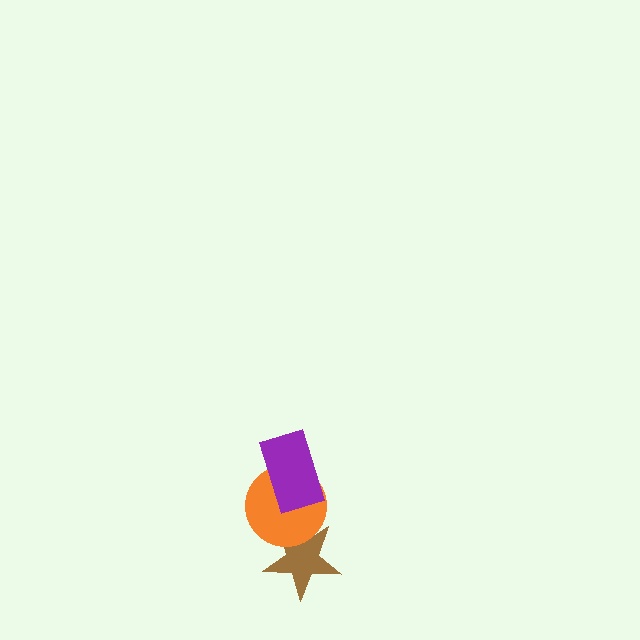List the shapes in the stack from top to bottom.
From top to bottom: the purple rectangle, the orange circle, the brown star.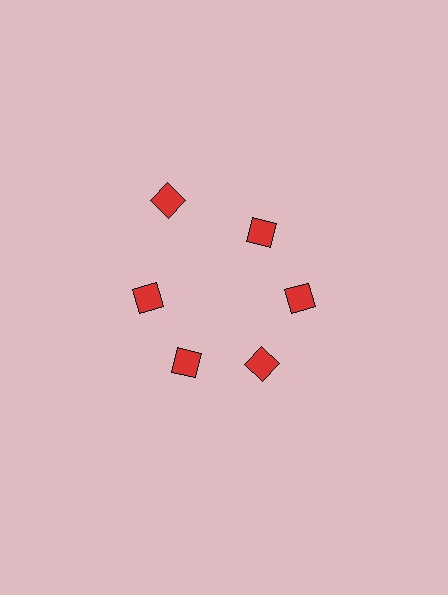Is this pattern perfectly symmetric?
No. The 6 red diamonds are arranged in a ring, but one element near the 11 o'clock position is pushed outward from the center, breaking the 6-fold rotational symmetry.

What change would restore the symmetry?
The symmetry would be restored by moving it inward, back onto the ring so that all 6 diamonds sit at equal angles and equal distance from the center.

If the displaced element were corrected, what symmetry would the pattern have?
It would have 6-fold rotational symmetry — the pattern would map onto itself every 60 degrees.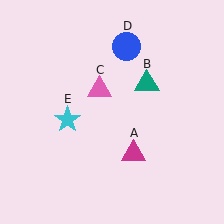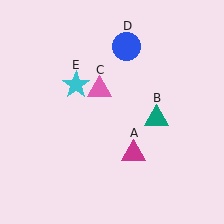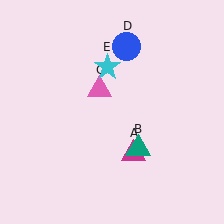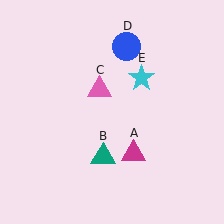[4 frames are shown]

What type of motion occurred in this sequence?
The teal triangle (object B), cyan star (object E) rotated clockwise around the center of the scene.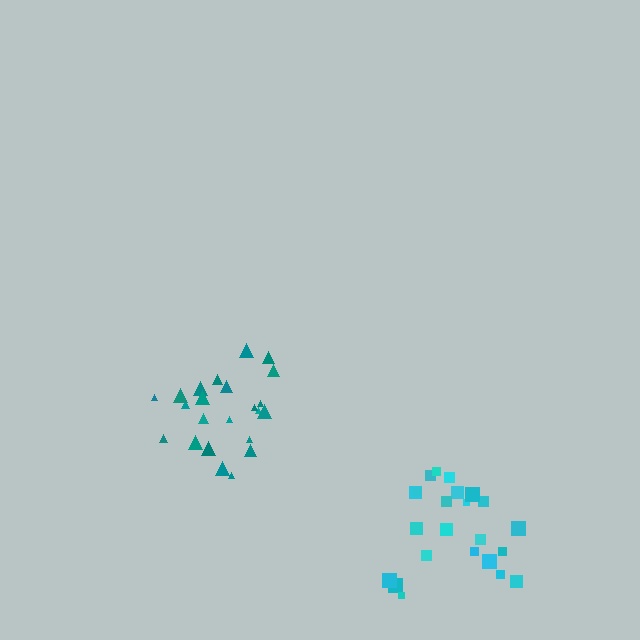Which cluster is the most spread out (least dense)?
Cyan.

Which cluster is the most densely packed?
Teal.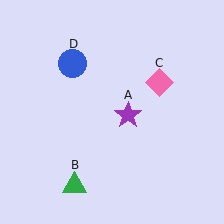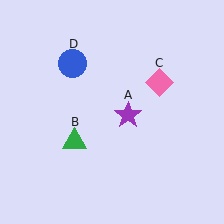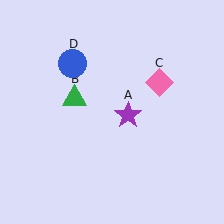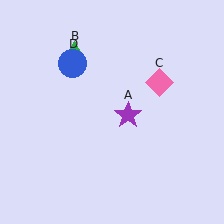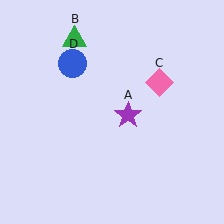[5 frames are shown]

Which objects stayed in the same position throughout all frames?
Purple star (object A) and pink diamond (object C) and blue circle (object D) remained stationary.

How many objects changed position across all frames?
1 object changed position: green triangle (object B).